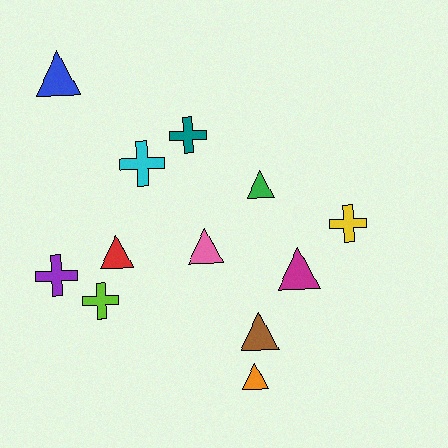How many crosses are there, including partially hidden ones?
There are 5 crosses.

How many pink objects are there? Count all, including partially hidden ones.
There is 1 pink object.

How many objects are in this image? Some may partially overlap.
There are 12 objects.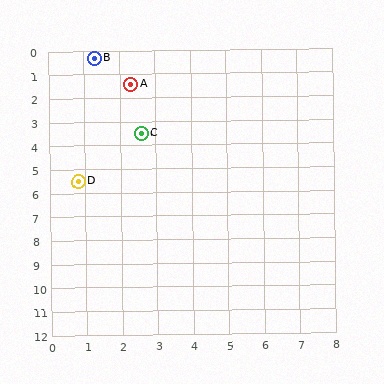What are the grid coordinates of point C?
Point C is at approximately (2.6, 3.5).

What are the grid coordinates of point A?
Point A is at approximately (2.3, 1.4).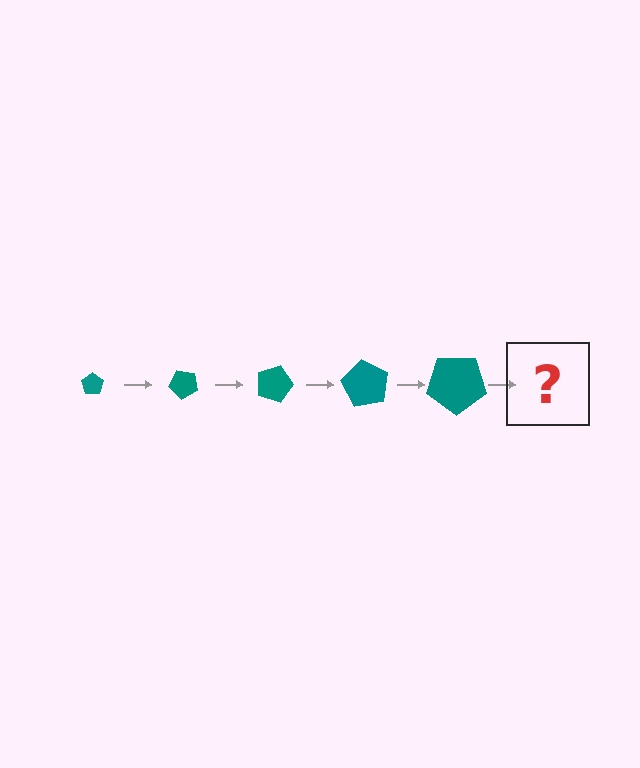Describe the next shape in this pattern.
It should be a pentagon, larger than the previous one and rotated 225 degrees from the start.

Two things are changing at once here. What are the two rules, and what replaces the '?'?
The two rules are that the pentagon grows larger each step and it rotates 45 degrees each step. The '?' should be a pentagon, larger than the previous one and rotated 225 degrees from the start.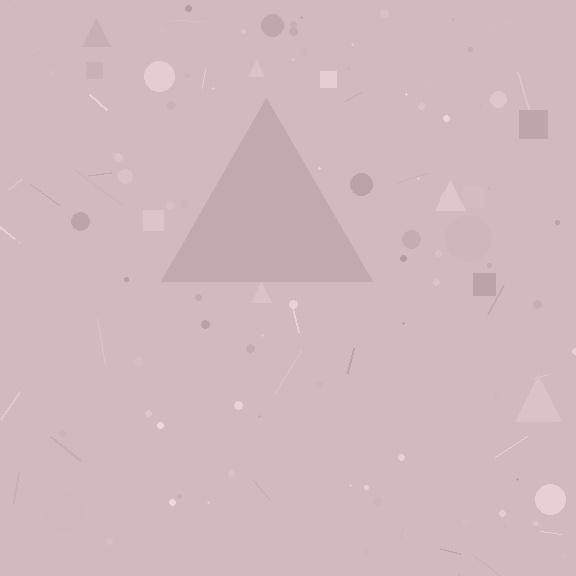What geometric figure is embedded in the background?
A triangle is embedded in the background.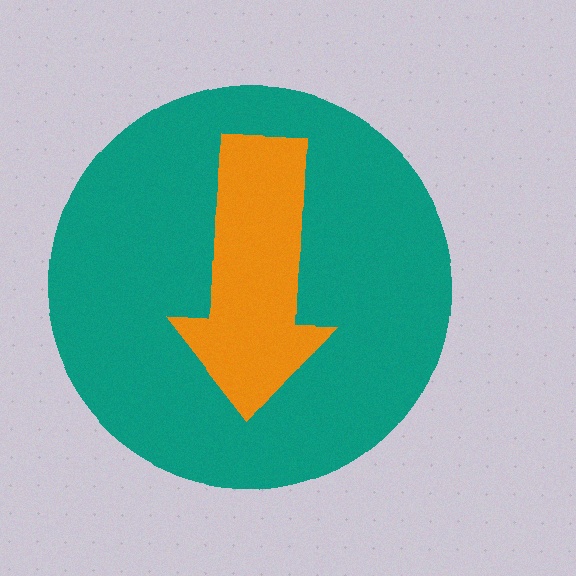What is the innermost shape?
The orange arrow.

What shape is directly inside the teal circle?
The orange arrow.